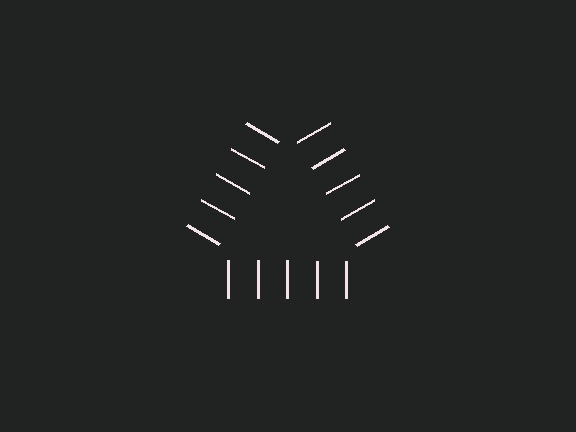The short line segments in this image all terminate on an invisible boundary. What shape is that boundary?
An illusory triangle — the line segments terminate on its edges but no continuous stroke is drawn.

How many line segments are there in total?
15 — 5 along each of the 3 edges.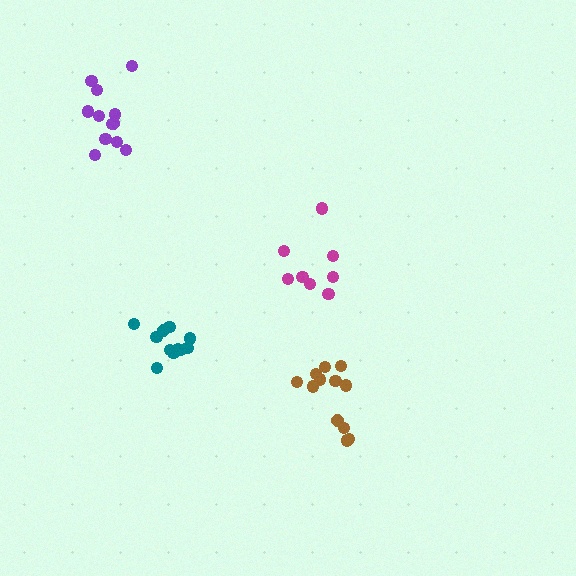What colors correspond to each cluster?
The clusters are colored: purple, brown, teal, magenta.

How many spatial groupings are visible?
There are 4 spatial groupings.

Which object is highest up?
The purple cluster is topmost.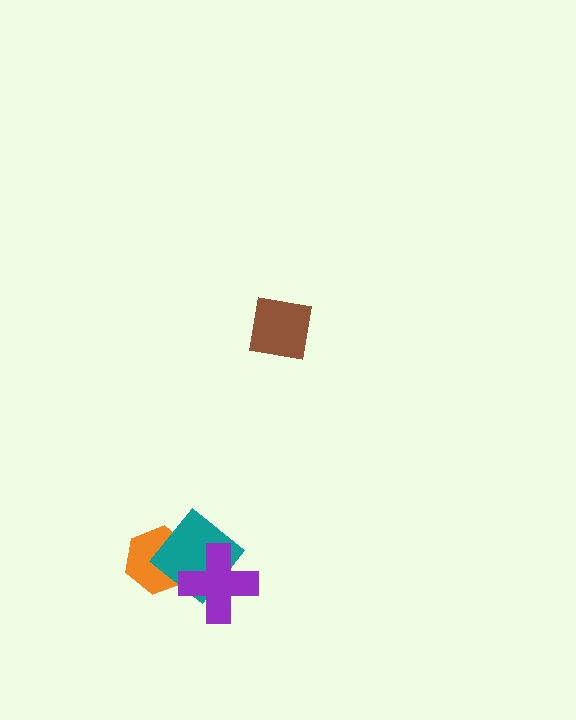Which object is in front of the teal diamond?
The purple cross is in front of the teal diamond.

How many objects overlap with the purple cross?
2 objects overlap with the purple cross.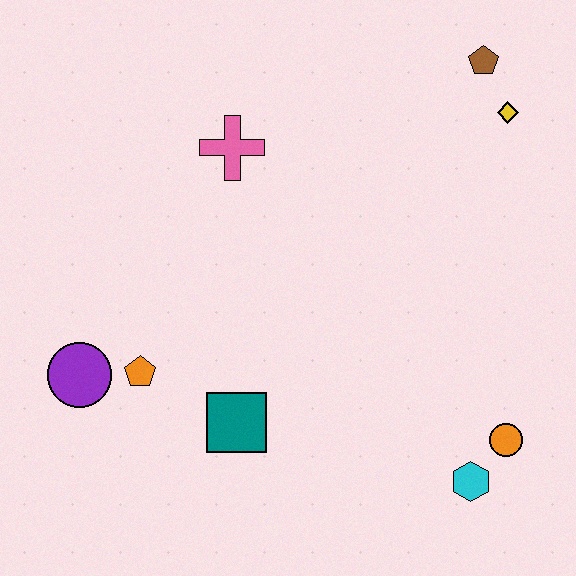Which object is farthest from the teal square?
The brown pentagon is farthest from the teal square.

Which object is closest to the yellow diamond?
The brown pentagon is closest to the yellow diamond.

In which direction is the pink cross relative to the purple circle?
The pink cross is above the purple circle.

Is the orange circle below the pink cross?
Yes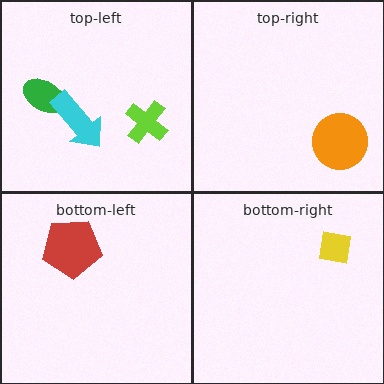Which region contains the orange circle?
The top-right region.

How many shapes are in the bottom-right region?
1.